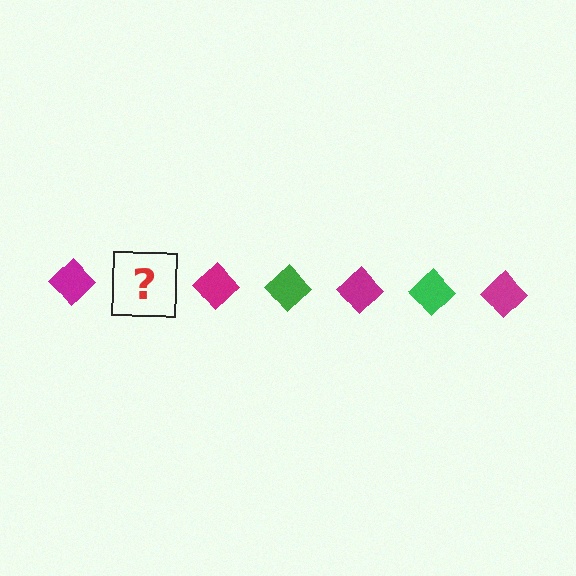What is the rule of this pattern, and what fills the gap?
The rule is that the pattern cycles through magenta, green diamonds. The gap should be filled with a green diamond.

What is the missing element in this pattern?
The missing element is a green diamond.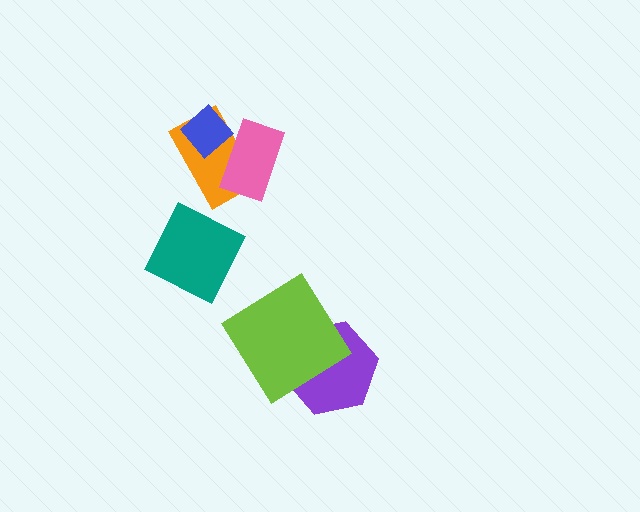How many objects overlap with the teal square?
0 objects overlap with the teal square.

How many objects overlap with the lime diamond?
1 object overlaps with the lime diamond.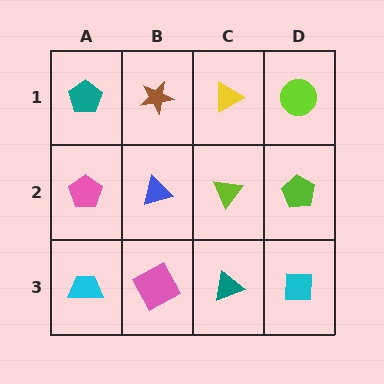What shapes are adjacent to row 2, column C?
A yellow triangle (row 1, column C), a teal triangle (row 3, column C), a blue triangle (row 2, column B), a lime pentagon (row 2, column D).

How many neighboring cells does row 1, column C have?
3.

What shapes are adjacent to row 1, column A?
A pink pentagon (row 2, column A), a brown star (row 1, column B).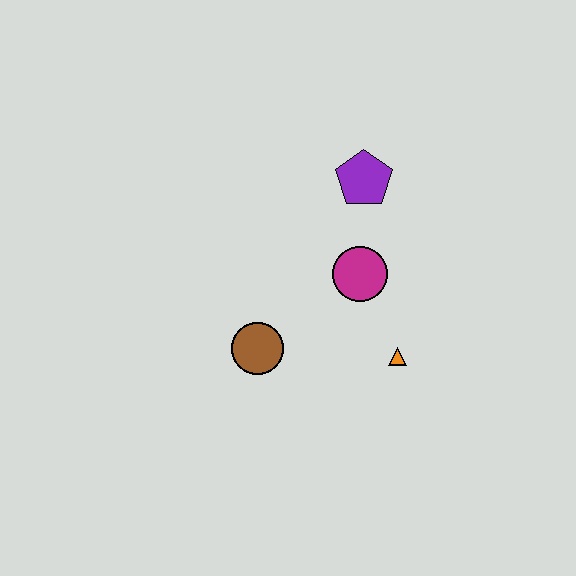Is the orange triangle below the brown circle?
Yes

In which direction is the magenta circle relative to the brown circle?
The magenta circle is to the right of the brown circle.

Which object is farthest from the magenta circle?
The brown circle is farthest from the magenta circle.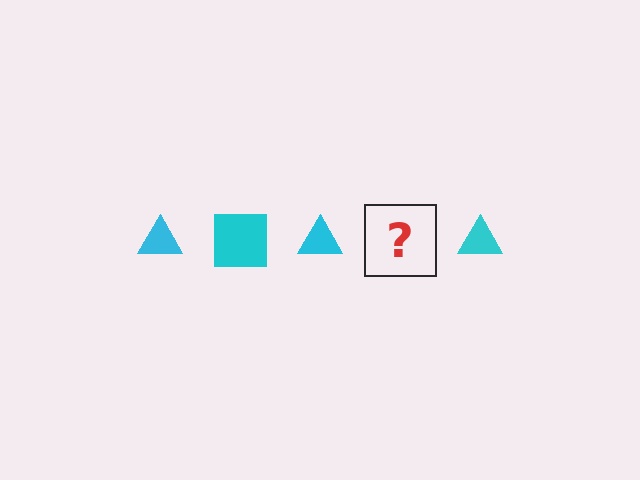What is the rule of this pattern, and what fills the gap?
The rule is that the pattern cycles through triangle, square shapes in cyan. The gap should be filled with a cyan square.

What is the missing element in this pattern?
The missing element is a cyan square.